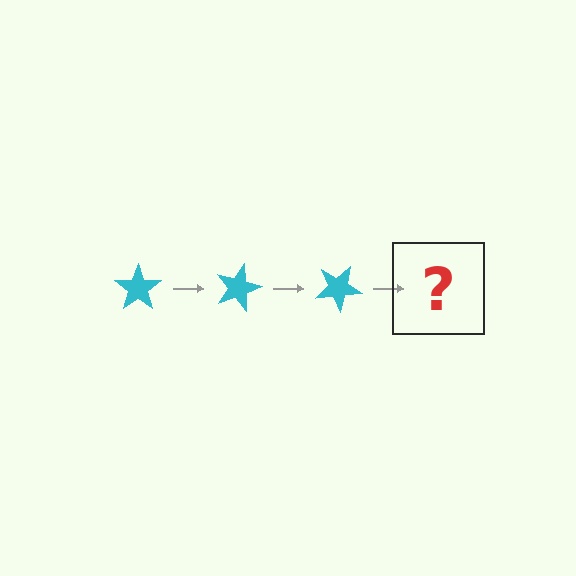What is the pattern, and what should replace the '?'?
The pattern is that the star rotates 15 degrees each step. The '?' should be a cyan star rotated 45 degrees.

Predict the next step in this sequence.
The next step is a cyan star rotated 45 degrees.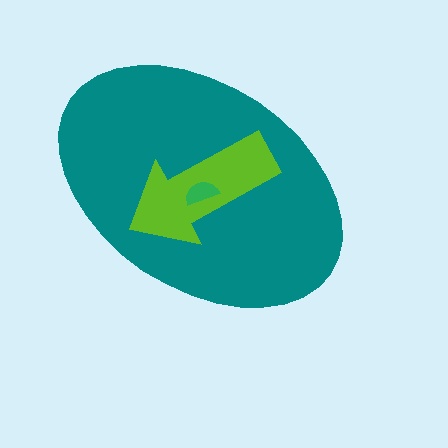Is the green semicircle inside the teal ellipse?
Yes.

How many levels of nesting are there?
3.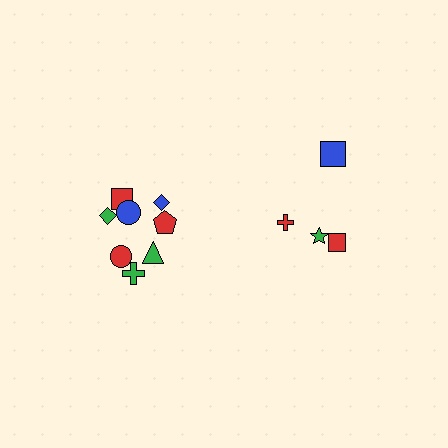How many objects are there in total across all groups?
There are 12 objects.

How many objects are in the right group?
There are 4 objects.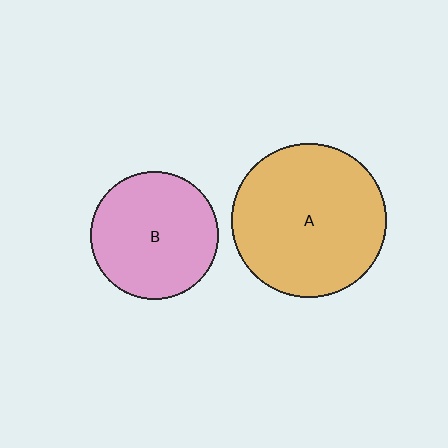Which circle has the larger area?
Circle A (orange).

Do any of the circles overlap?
No, none of the circles overlap.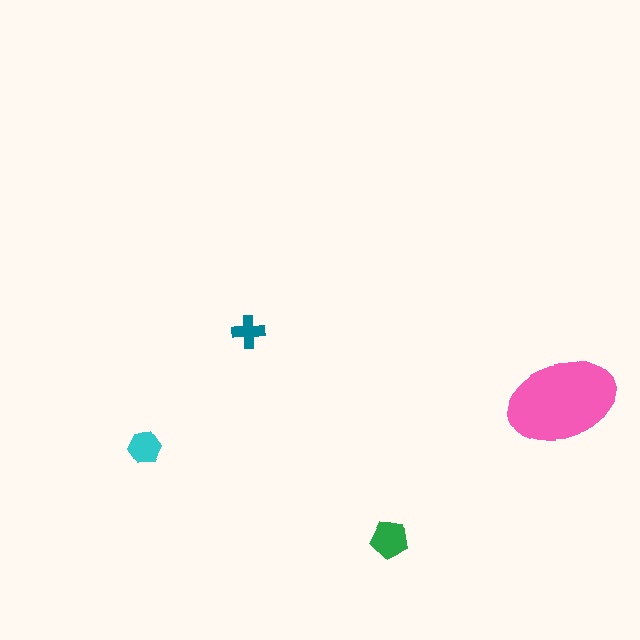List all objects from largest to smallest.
The pink ellipse, the green pentagon, the cyan hexagon, the teal cross.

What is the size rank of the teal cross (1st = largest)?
4th.